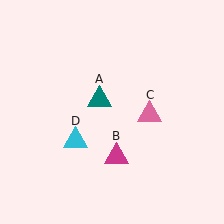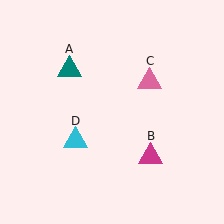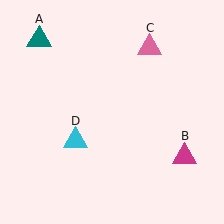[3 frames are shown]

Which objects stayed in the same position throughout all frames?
Cyan triangle (object D) remained stationary.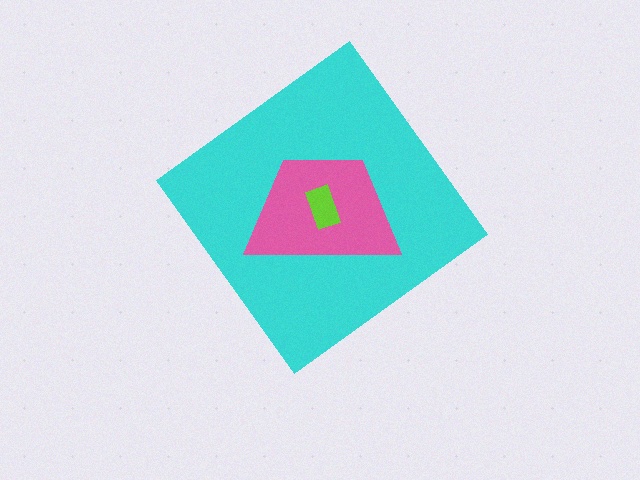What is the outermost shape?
The cyan diamond.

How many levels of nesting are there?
3.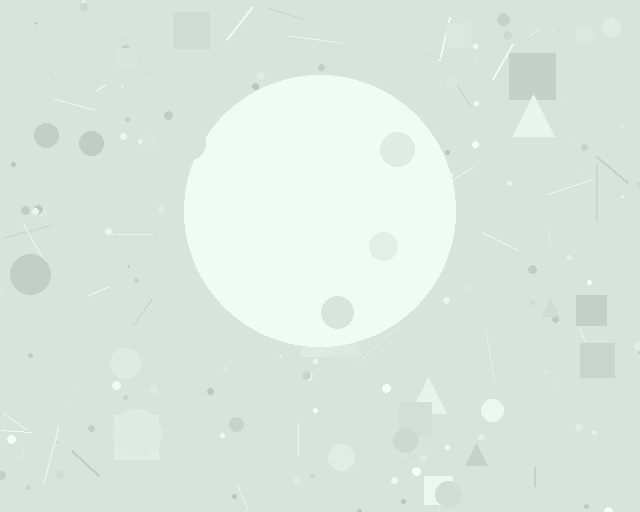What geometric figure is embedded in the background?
A circle is embedded in the background.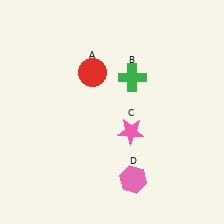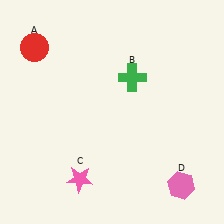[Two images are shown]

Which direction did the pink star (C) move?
The pink star (C) moved left.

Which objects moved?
The objects that moved are: the red circle (A), the pink star (C), the pink hexagon (D).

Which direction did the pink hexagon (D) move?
The pink hexagon (D) moved right.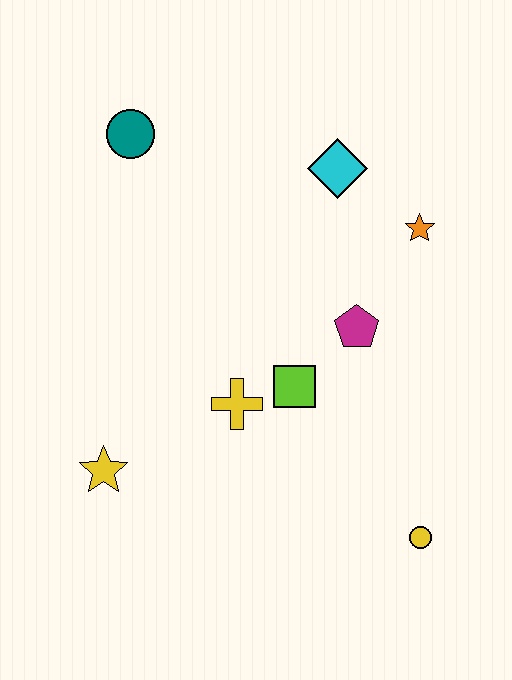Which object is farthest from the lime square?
The teal circle is farthest from the lime square.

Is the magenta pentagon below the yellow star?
No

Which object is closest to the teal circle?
The cyan diamond is closest to the teal circle.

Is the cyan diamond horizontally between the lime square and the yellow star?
No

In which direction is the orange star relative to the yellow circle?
The orange star is above the yellow circle.